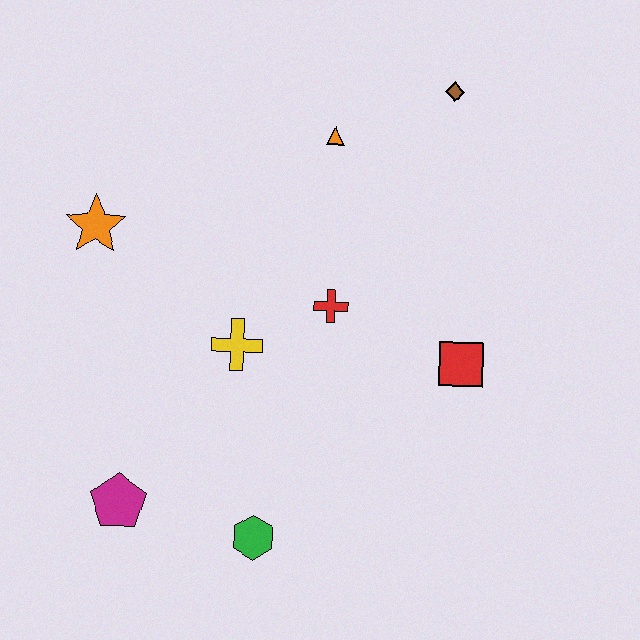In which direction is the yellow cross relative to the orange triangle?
The yellow cross is below the orange triangle.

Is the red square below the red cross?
Yes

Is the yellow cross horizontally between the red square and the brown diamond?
No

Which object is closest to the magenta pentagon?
The green hexagon is closest to the magenta pentagon.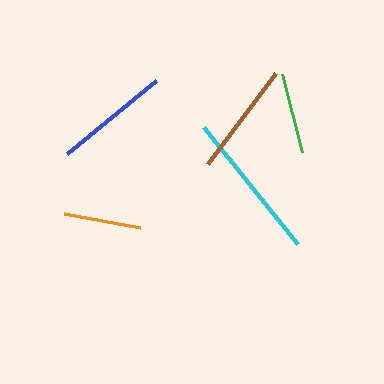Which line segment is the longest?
The cyan line is the longest at approximately 150 pixels.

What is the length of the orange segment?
The orange segment is approximately 78 pixels long.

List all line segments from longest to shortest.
From longest to shortest: cyan, blue, brown, green, orange.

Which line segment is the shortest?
The orange line is the shortest at approximately 78 pixels.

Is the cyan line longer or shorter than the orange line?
The cyan line is longer than the orange line.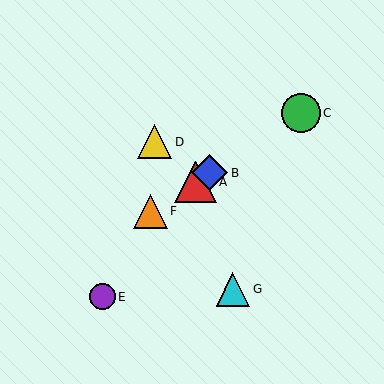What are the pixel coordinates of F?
Object F is at (150, 211).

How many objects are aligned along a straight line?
4 objects (A, B, C, F) are aligned along a straight line.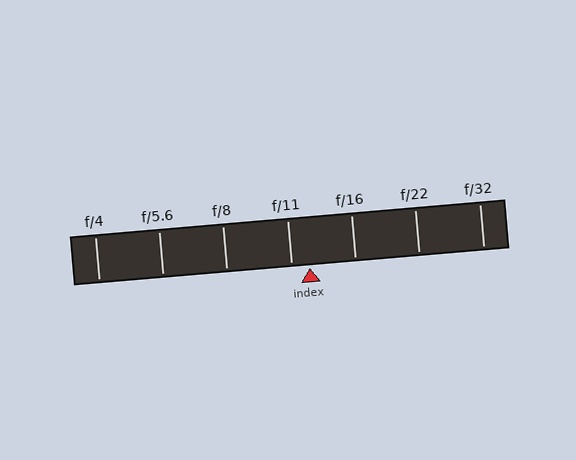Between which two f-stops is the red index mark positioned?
The index mark is between f/11 and f/16.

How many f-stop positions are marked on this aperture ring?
There are 7 f-stop positions marked.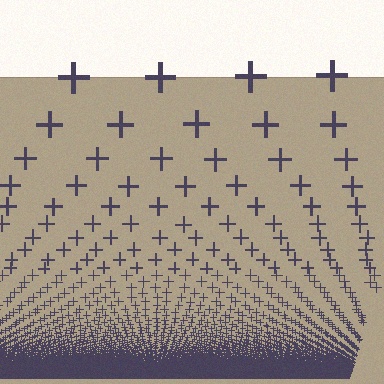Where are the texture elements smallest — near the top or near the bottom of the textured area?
Near the bottom.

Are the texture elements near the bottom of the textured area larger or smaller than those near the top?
Smaller. The gradient is inverted — elements near the bottom are smaller and denser.